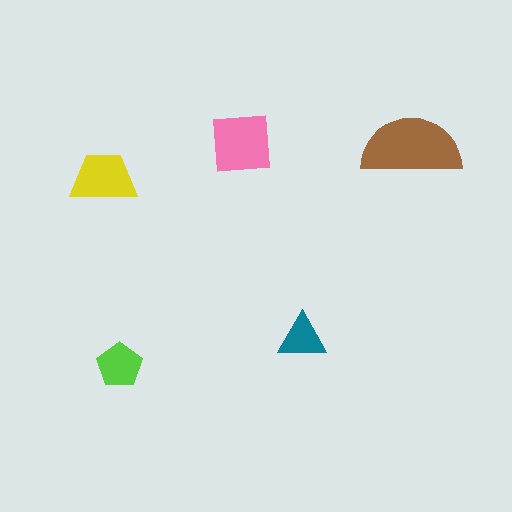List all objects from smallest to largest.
The teal triangle, the lime pentagon, the yellow trapezoid, the pink square, the brown semicircle.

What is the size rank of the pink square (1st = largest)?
2nd.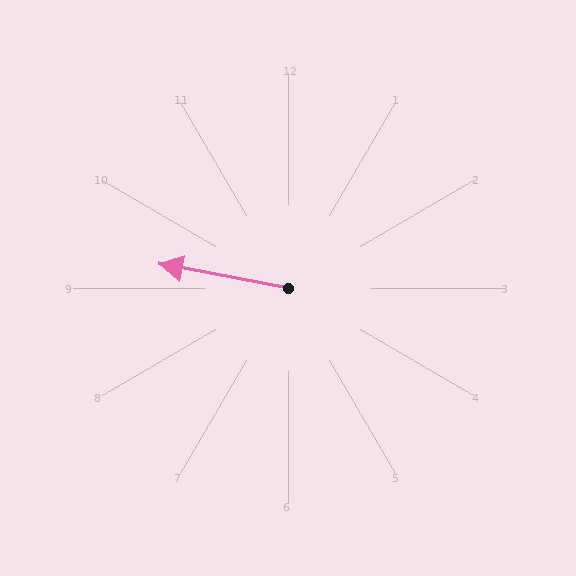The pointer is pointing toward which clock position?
Roughly 9 o'clock.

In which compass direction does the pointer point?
West.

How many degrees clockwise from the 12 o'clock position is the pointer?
Approximately 281 degrees.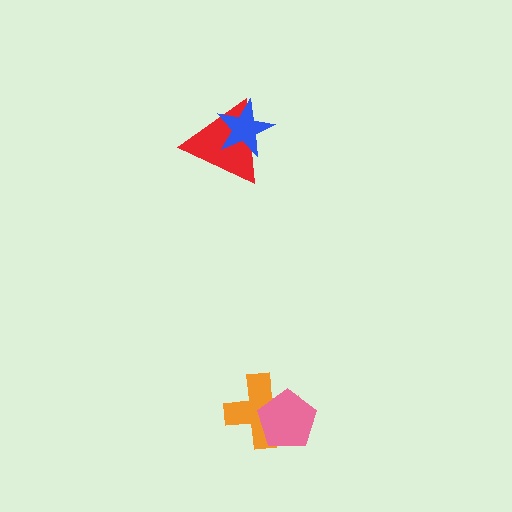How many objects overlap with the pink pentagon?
1 object overlaps with the pink pentagon.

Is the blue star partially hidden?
No, no other shape covers it.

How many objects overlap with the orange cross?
1 object overlaps with the orange cross.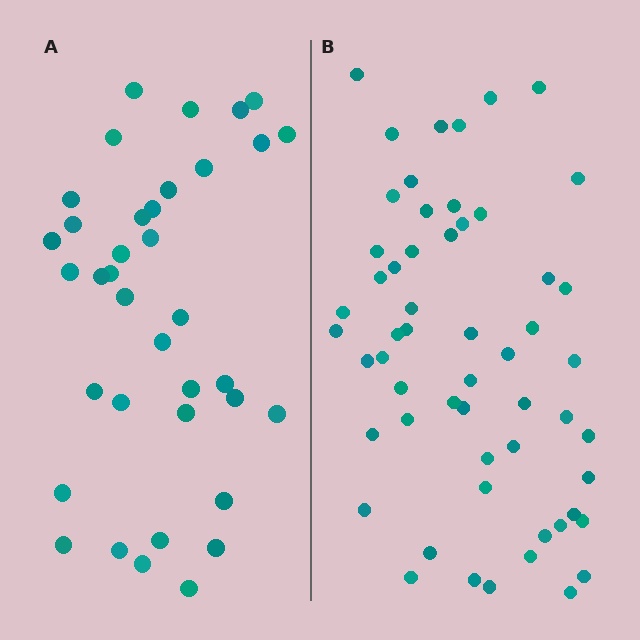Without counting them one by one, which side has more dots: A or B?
Region B (the right region) has more dots.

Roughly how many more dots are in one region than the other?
Region B has approximately 20 more dots than region A.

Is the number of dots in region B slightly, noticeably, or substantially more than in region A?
Region B has substantially more. The ratio is roughly 1.5 to 1.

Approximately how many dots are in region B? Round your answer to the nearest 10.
About 60 dots. (The exact count is 56, which rounds to 60.)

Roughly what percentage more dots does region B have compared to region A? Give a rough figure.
About 50% more.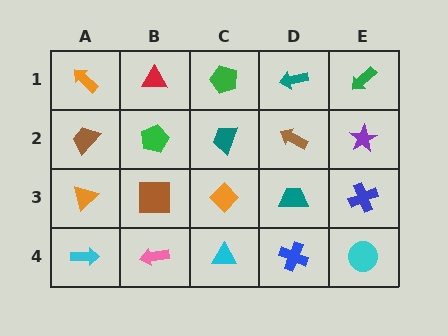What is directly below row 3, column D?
A blue cross.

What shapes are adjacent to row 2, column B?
A red triangle (row 1, column B), a brown square (row 3, column B), a brown trapezoid (row 2, column A), a teal trapezoid (row 2, column C).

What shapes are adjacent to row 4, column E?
A blue cross (row 3, column E), a blue cross (row 4, column D).